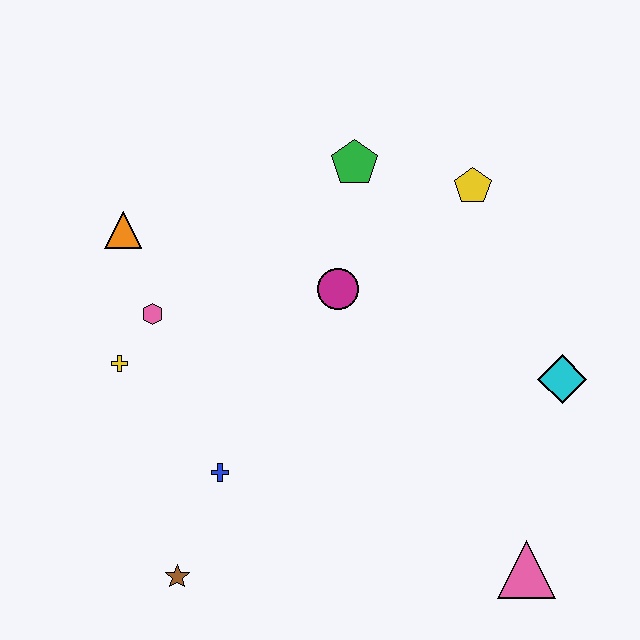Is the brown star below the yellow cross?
Yes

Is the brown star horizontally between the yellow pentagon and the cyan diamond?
No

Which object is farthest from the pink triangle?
The orange triangle is farthest from the pink triangle.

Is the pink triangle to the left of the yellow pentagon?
No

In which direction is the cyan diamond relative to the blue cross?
The cyan diamond is to the right of the blue cross.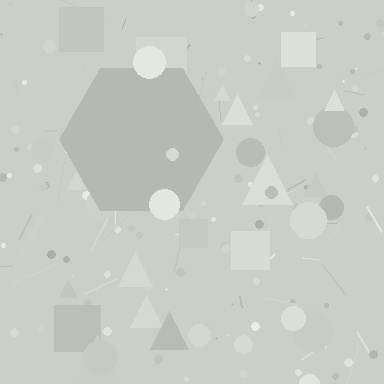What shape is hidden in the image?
A hexagon is hidden in the image.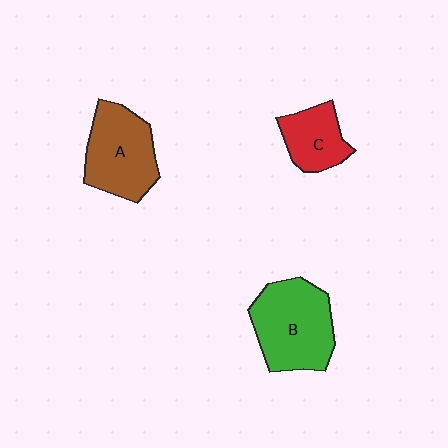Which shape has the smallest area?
Shape C (red).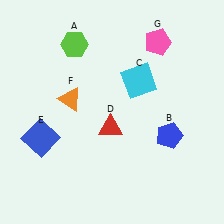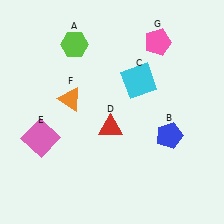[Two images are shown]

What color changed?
The square (E) changed from blue in Image 1 to pink in Image 2.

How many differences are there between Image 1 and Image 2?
There is 1 difference between the two images.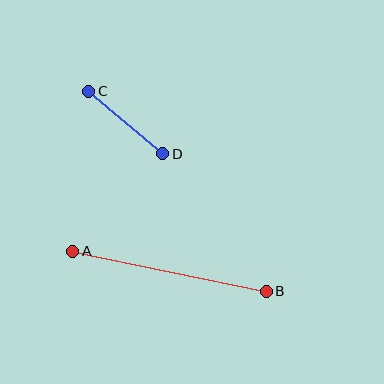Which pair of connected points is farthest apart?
Points A and B are farthest apart.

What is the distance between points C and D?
The distance is approximately 97 pixels.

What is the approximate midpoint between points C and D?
The midpoint is at approximately (126, 123) pixels.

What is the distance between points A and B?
The distance is approximately 197 pixels.